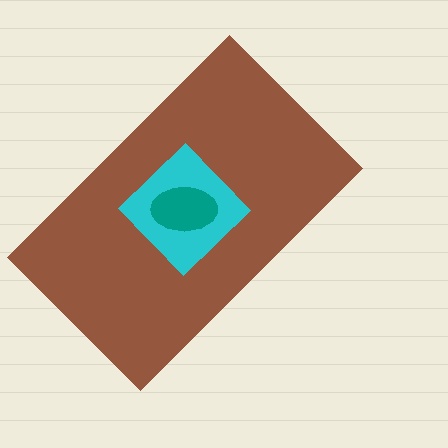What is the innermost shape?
The teal ellipse.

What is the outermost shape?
The brown rectangle.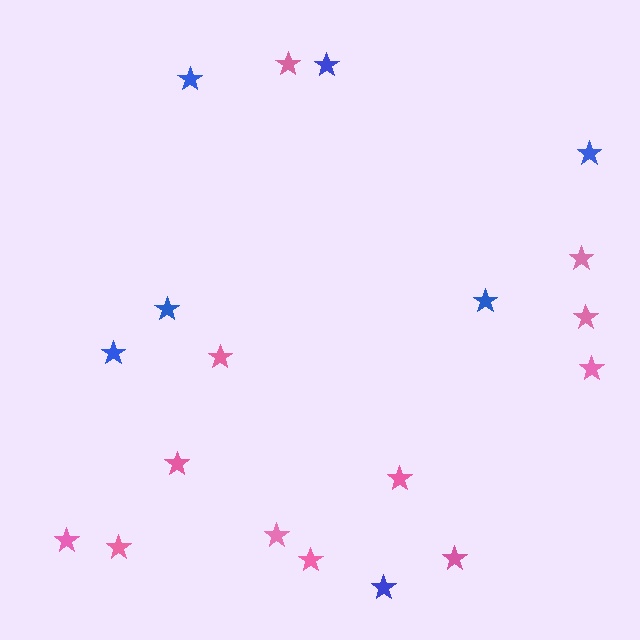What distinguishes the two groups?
There are 2 groups: one group of blue stars (7) and one group of pink stars (12).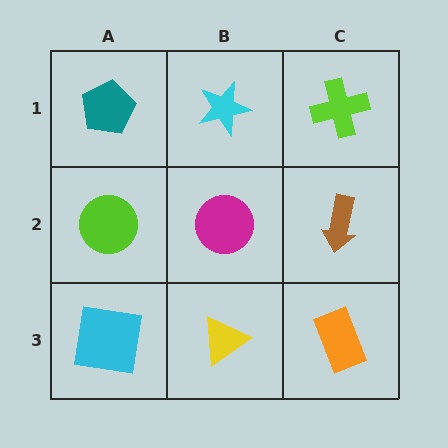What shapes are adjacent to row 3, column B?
A magenta circle (row 2, column B), a cyan square (row 3, column A), an orange rectangle (row 3, column C).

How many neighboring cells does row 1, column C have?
2.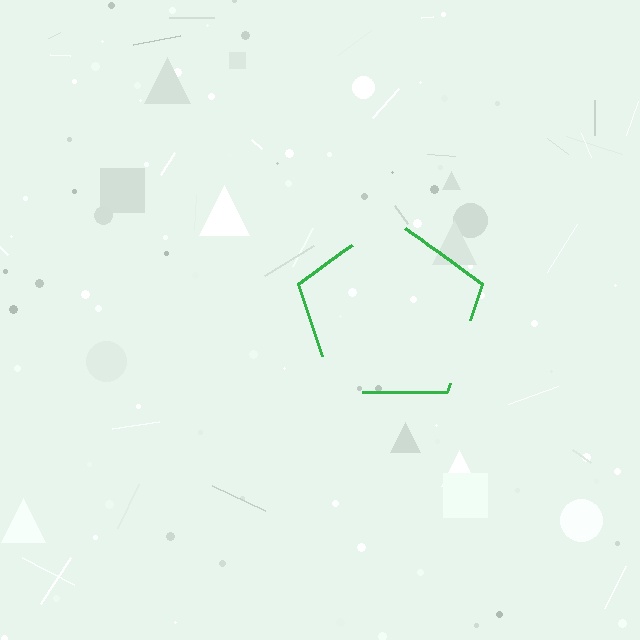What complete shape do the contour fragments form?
The contour fragments form a pentagon.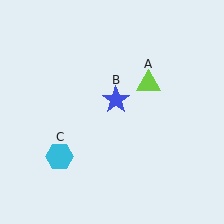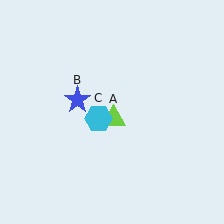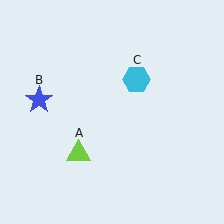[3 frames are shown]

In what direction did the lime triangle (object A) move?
The lime triangle (object A) moved down and to the left.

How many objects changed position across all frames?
3 objects changed position: lime triangle (object A), blue star (object B), cyan hexagon (object C).